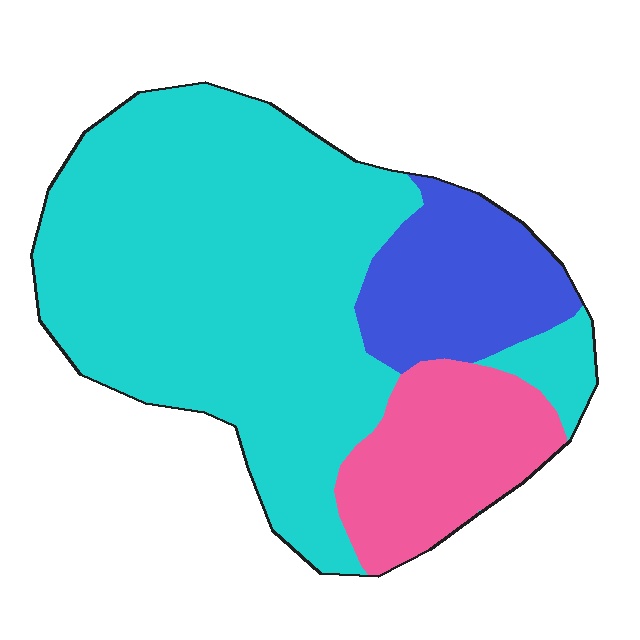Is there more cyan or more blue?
Cyan.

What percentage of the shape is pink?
Pink takes up between a sixth and a third of the shape.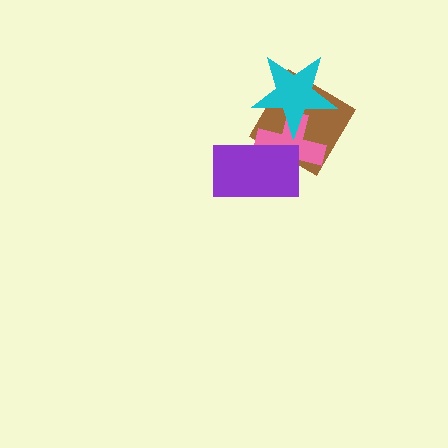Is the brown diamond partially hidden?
Yes, it is partially covered by another shape.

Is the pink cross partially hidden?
Yes, it is partially covered by another shape.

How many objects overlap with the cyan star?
2 objects overlap with the cyan star.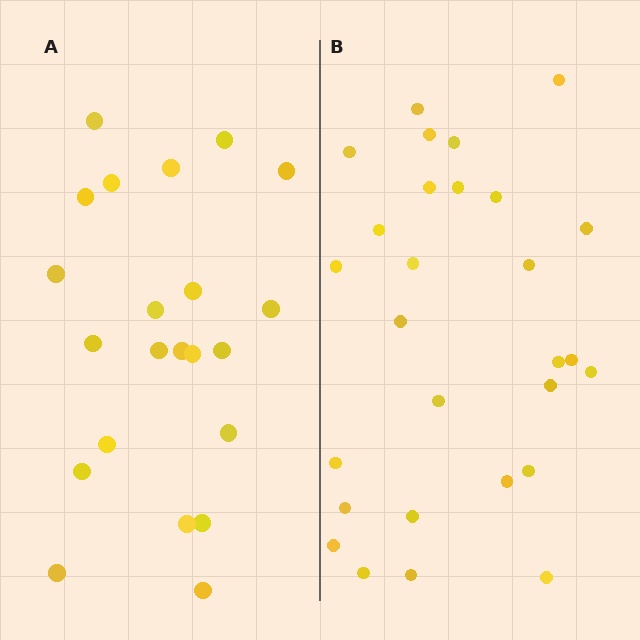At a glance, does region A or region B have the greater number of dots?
Region B (the right region) has more dots.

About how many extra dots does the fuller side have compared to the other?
Region B has about 6 more dots than region A.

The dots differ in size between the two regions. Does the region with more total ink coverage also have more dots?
No. Region A has more total ink coverage because its dots are larger, but region B actually contains more individual dots. Total area can be misleading — the number of items is what matters here.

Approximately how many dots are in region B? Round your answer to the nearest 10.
About 30 dots. (The exact count is 28, which rounds to 30.)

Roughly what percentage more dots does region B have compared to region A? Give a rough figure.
About 25% more.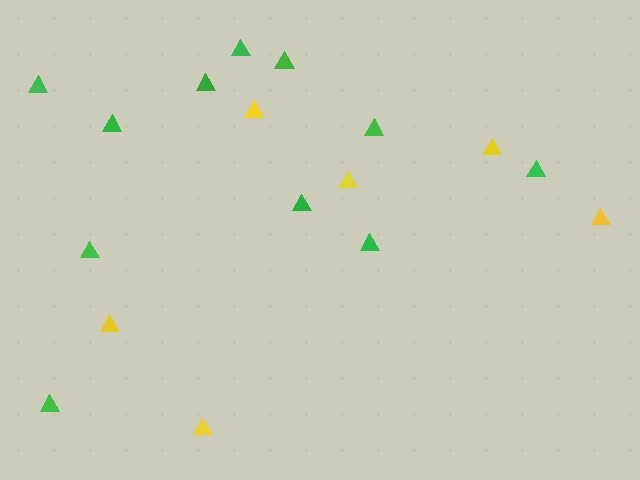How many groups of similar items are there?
There are 2 groups: one group of green triangles (11) and one group of yellow triangles (6).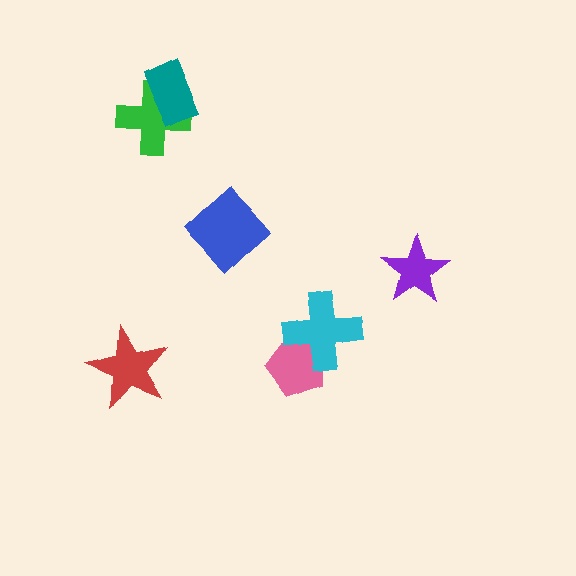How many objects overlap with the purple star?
0 objects overlap with the purple star.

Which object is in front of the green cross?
The teal rectangle is in front of the green cross.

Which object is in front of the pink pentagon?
The cyan cross is in front of the pink pentagon.